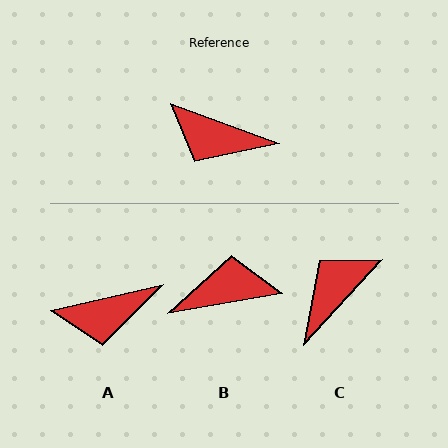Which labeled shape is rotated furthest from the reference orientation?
B, about 150 degrees away.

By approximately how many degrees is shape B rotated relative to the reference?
Approximately 150 degrees clockwise.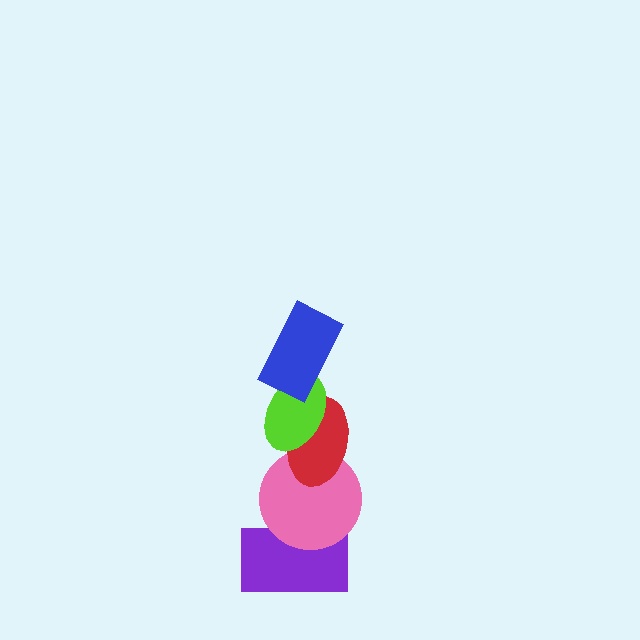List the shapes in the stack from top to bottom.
From top to bottom: the blue rectangle, the lime ellipse, the red ellipse, the pink circle, the purple rectangle.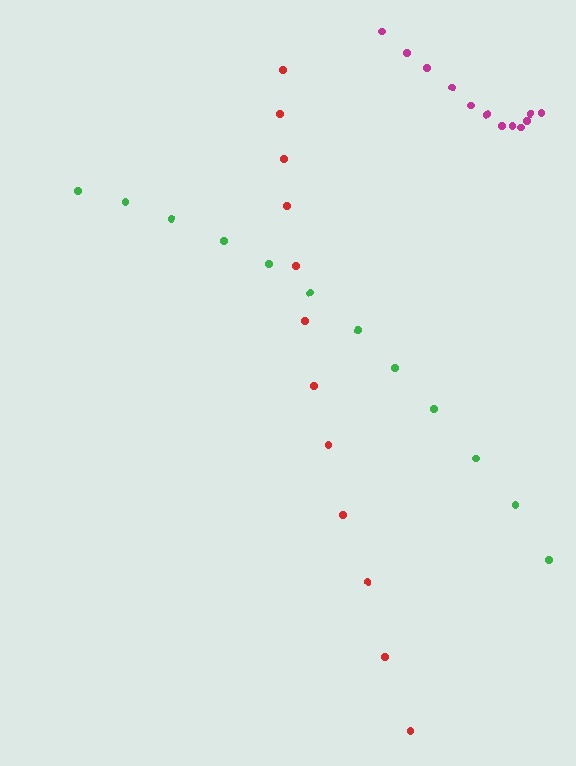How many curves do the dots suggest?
There are 3 distinct paths.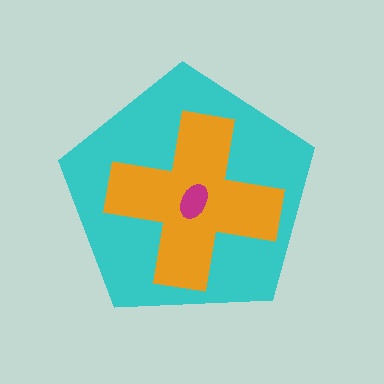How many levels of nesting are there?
3.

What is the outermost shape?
The cyan pentagon.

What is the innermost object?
The magenta ellipse.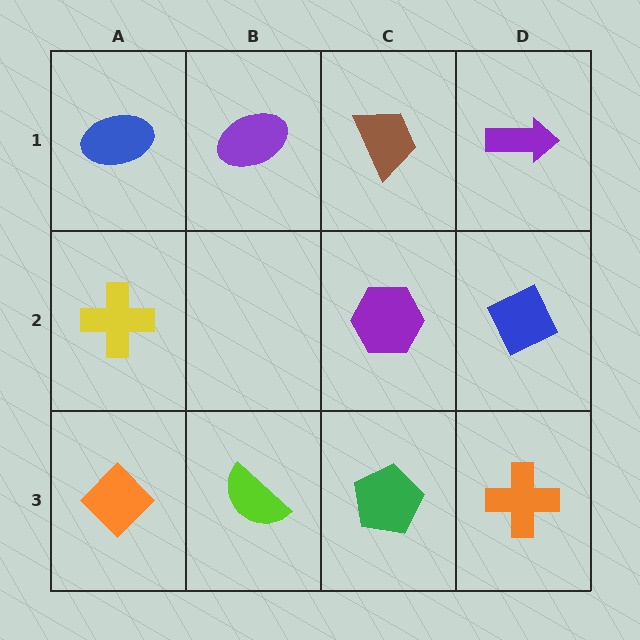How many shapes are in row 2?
3 shapes.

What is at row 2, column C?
A purple hexagon.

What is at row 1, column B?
A purple ellipse.